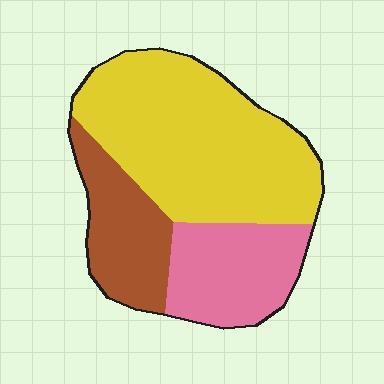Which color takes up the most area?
Yellow, at roughly 55%.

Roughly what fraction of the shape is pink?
Pink covers 24% of the shape.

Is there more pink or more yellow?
Yellow.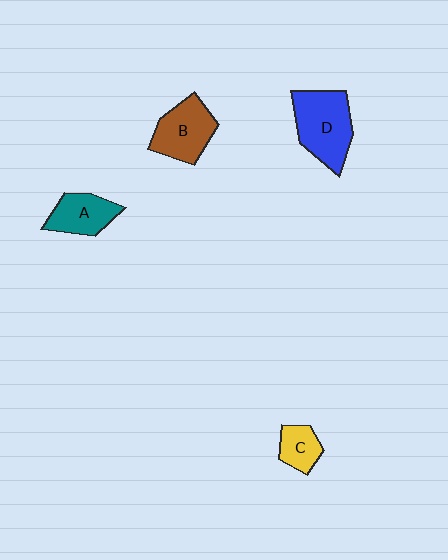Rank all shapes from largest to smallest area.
From largest to smallest: D (blue), B (brown), A (teal), C (yellow).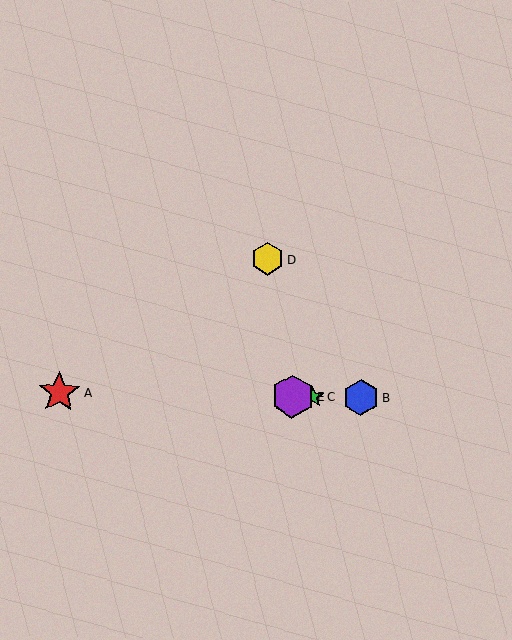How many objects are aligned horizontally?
4 objects (A, B, C, E) are aligned horizontally.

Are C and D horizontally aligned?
No, C is at y≈397 and D is at y≈259.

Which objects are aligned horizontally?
Objects A, B, C, E are aligned horizontally.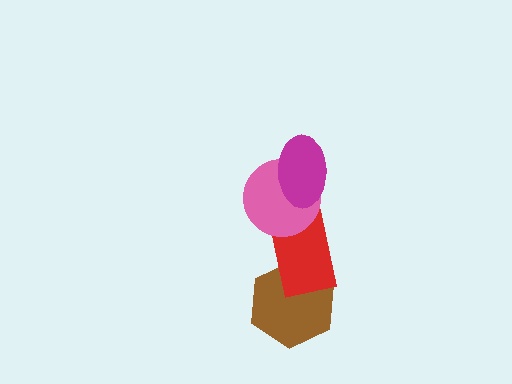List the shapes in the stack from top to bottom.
From top to bottom: the magenta ellipse, the pink circle, the red rectangle, the brown hexagon.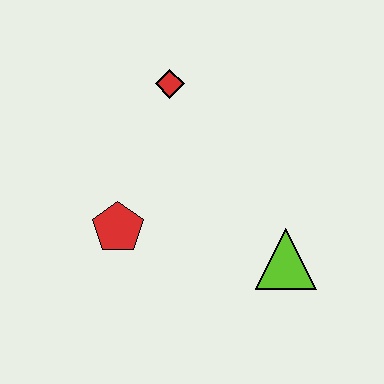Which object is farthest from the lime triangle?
The red diamond is farthest from the lime triangle.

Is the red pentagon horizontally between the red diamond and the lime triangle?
No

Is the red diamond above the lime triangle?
Yes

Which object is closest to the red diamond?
The red pentagon is closest to the red diamond.